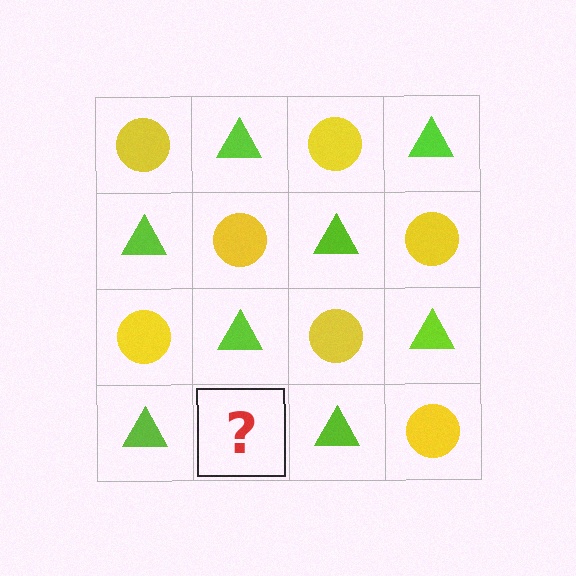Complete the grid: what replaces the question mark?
The question mark should be replaced with a yellow circle.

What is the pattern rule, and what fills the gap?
The rule is that it alternates yellow circle and lime triangle in a checkerboard pattern. The gap should be filled with a yellow circle.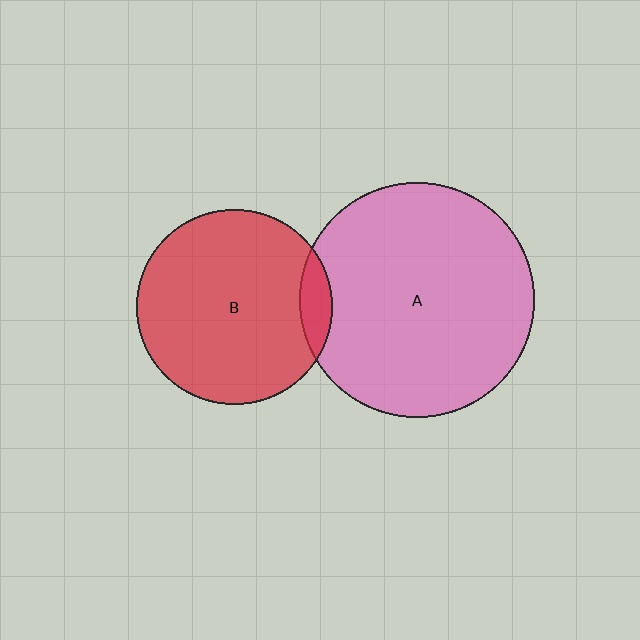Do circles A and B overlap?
Yes.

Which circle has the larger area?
Circle A (pink).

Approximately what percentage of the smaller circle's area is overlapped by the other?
Approximately 10%.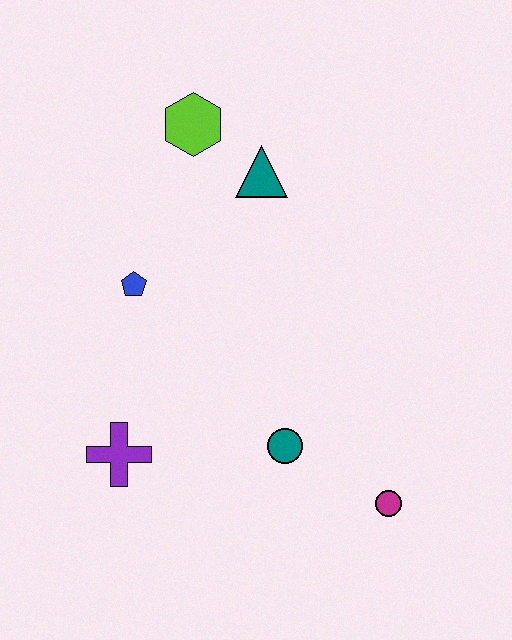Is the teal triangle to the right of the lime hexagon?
Yes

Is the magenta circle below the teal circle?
Yes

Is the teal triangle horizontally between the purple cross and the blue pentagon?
No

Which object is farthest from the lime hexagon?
The magenta circle is farthest from the lime hexagon.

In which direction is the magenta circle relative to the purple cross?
The magenta circle is to the right of the purple cross.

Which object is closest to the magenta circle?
The teal circle is closest to the magenta circle.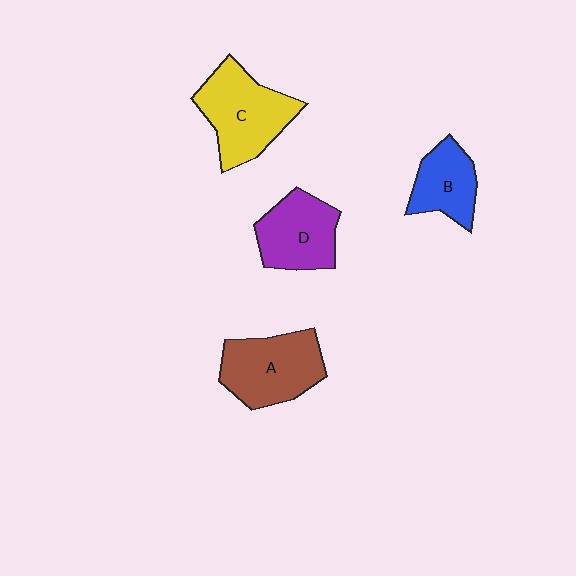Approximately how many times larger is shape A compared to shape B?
Approximately 1.5 times.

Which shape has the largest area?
Shape C (yellow).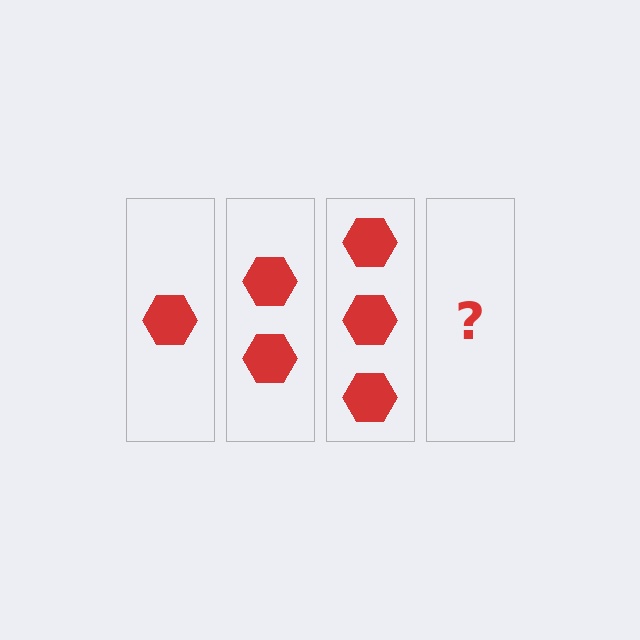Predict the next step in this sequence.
The next step is 4 hexagons.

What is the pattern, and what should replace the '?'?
The pattern is that each step adds one more hexagon. The '?' should be 4 hexagons.